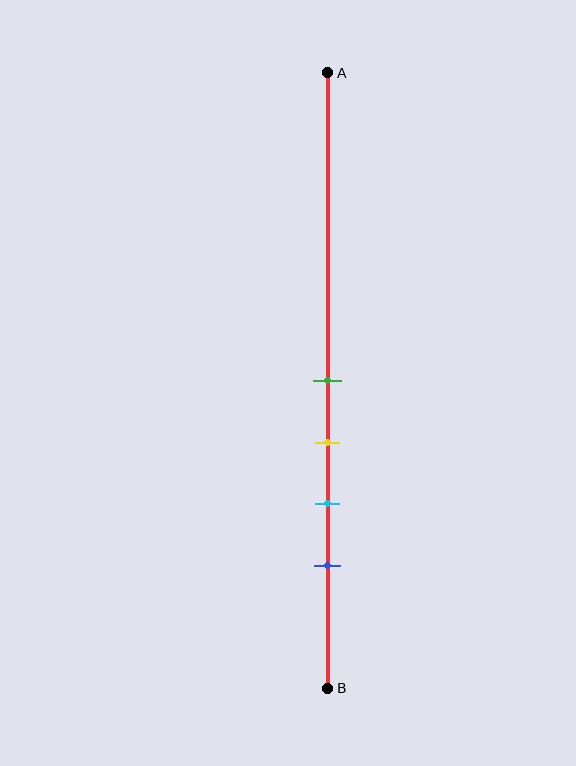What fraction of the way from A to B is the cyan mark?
The cyan mark is approximately 70% (0.7) of the way from A to B.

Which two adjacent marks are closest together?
The green and yellow marks are the closest adjacent pair.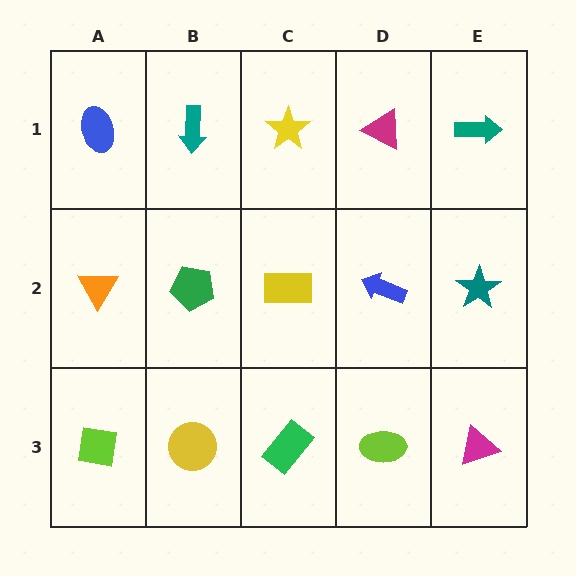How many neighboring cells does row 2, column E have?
3.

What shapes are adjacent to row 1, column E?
A teal star (row 2, column E), a magenta triangle (row 1, column D).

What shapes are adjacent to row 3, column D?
A blue arrow (row 2, column D), a green rectangle (row 3, column C), a magenta triangle (row 3, column E).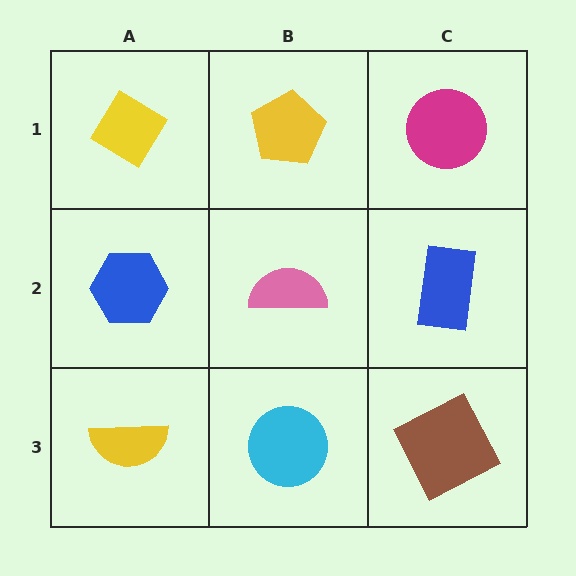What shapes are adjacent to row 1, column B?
A pink semicircle (row 2, column B), a yellow diamond (row 1, column A), a magenta circle (row 1, column C).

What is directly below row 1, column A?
A blue hexagon.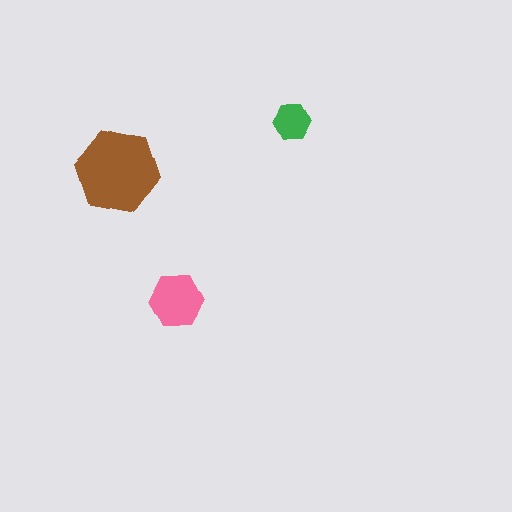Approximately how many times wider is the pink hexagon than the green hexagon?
About 1.5 times wider.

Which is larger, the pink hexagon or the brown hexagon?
The brown one.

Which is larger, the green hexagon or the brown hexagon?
The brown one.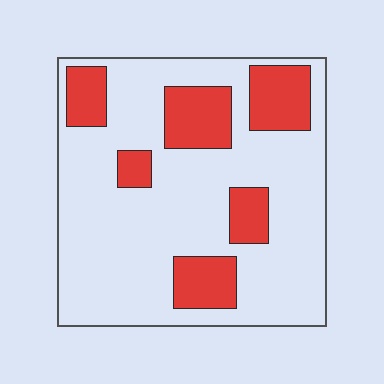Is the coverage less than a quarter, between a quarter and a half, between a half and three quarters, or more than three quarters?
Less than a quarter.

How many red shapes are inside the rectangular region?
6.